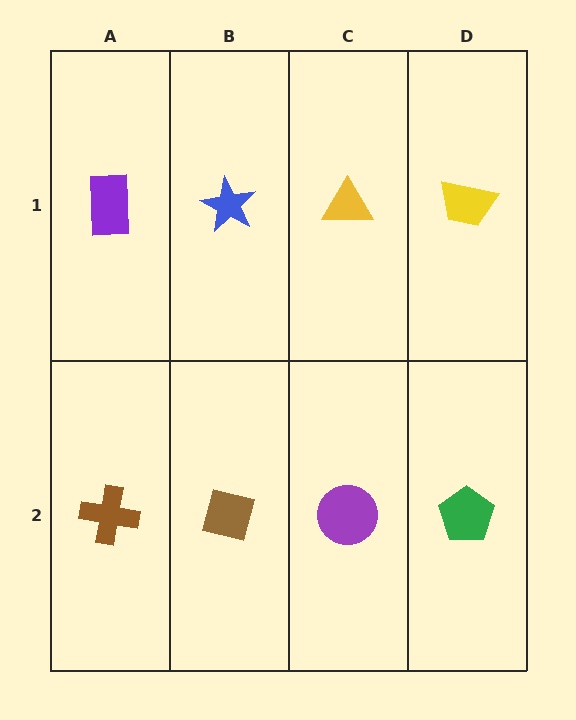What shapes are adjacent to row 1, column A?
A brown cross (row 2, column A), a blue star (row 1, column B).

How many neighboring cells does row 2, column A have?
2.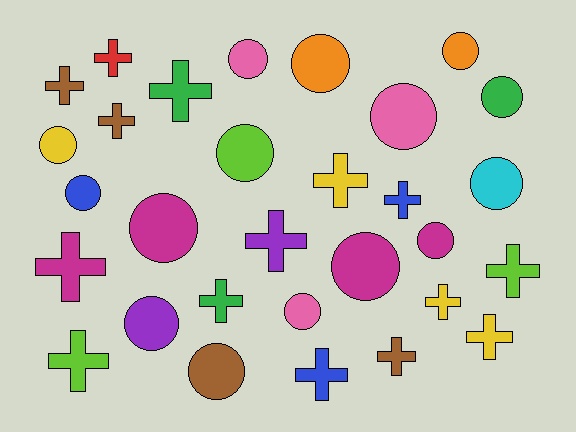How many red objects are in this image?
There is 1 red object.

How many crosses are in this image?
There are 15 crosses.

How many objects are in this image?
There are 30 objects.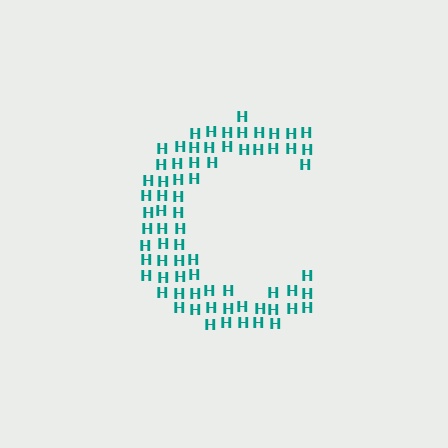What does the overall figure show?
The overall figure shows the letter C.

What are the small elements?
The small elements are letter H's.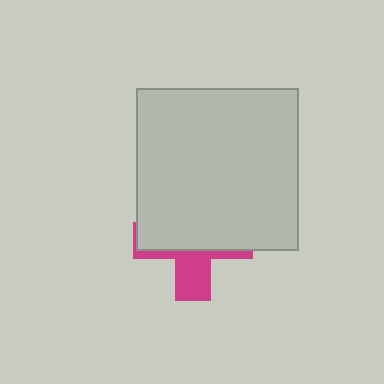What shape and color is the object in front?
The object in front is a light gray square.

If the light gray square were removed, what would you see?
You would see the complete magenta cross.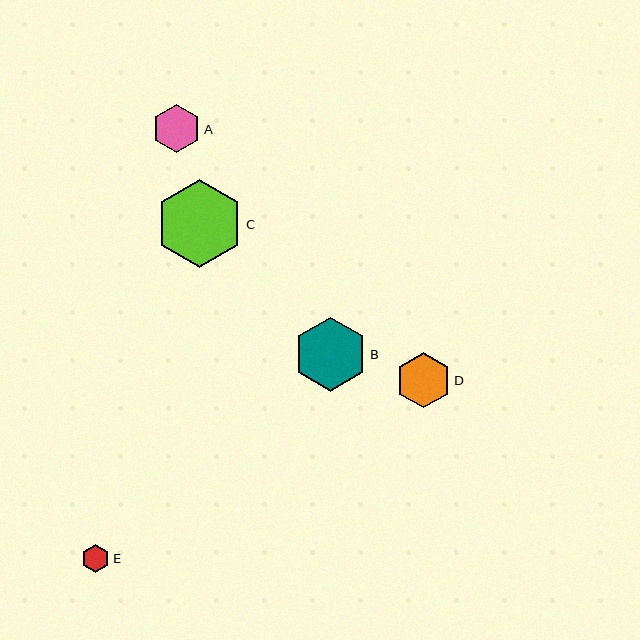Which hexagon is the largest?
Hexagon C is the largest with a size of approximately 88 pixels.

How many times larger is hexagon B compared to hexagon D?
Hexagon B is approximately 1.3 times the size of hexagon D.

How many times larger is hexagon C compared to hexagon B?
Hexagon C is approximately 1.2 times the size of hexagon B.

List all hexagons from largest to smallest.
From largest to smallest: C, B, D, A, E.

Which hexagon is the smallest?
Hexagon E is the smallest with a size of approximately 28 pixels.